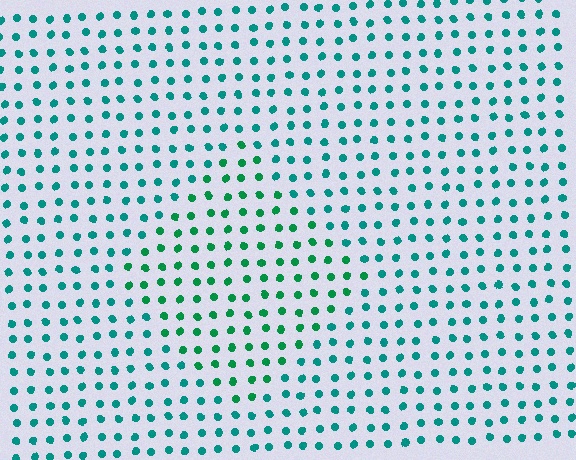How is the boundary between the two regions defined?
The boundary is defined purely by a slight shift in hue (about 28 degrees). Spacing, size, and orientation are identical on both sides.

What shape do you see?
I see a diamond.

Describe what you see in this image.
The image is filled with small teal elements in a uniform arrangement. A diamond-shaped region is visible where the elements are tinted to a slightly different hue, forming a subtle color boundary.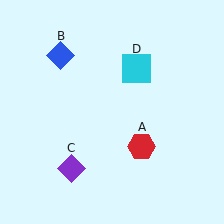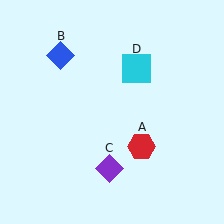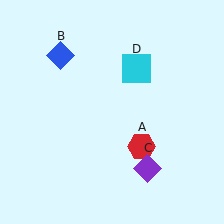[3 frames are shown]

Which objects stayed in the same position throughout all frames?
Red hexagon (object A) and blue diamond (object B) and cyan square (object D) remained stationary.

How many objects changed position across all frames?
1 object changed position: purple diamond (object C).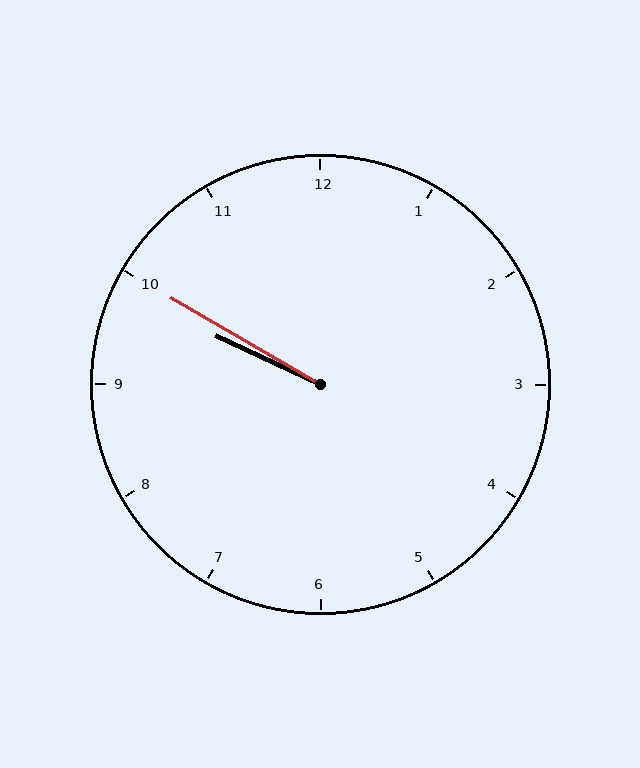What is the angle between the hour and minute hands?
Approximately 5 degrees.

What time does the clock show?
9:50.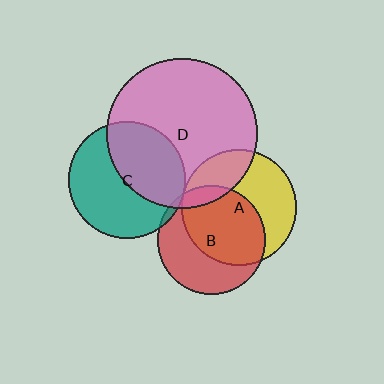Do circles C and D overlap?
Yes.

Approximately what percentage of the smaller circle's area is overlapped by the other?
Approximately 45%.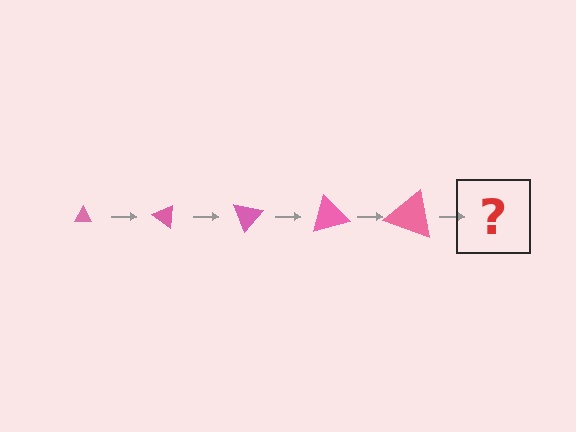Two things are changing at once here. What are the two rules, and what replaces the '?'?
The two rules are that the triangle grows larger each step and it rotates 35 degrees each step. The '?' should be a triangle, larger than the previous one and rotated 175 degrees from the start.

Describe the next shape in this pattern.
It should be a triangle, larger than the previous one and rotated 175 degrees from the start.